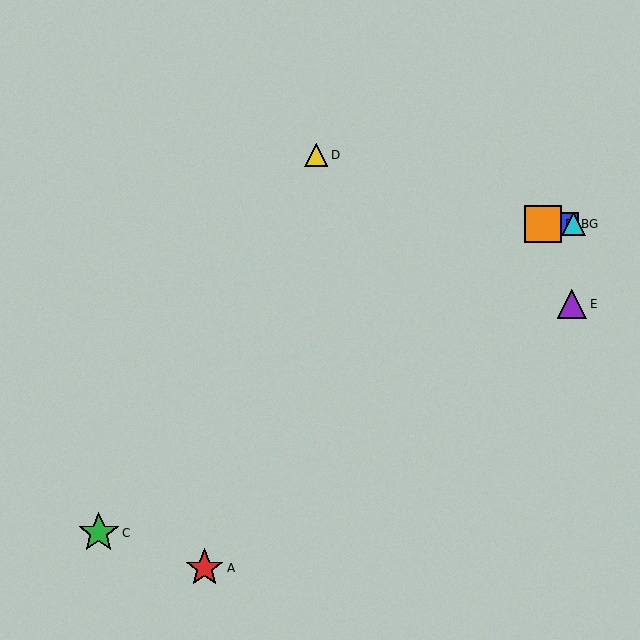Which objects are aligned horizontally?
Objects B, F, G are aligned horizontally.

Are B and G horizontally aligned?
Yes, both are at y≈224.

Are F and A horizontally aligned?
No, F is at y≈224 and A is at y≈568.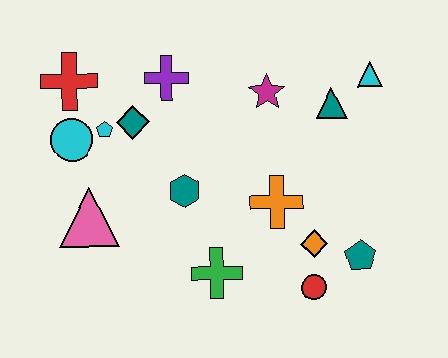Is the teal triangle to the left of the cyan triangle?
Yes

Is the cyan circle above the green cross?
Yes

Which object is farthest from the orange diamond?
The red cross is farthest from the orange diamond.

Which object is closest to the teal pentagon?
The orange diamond is closest to the teal pentagon.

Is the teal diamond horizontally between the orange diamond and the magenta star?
No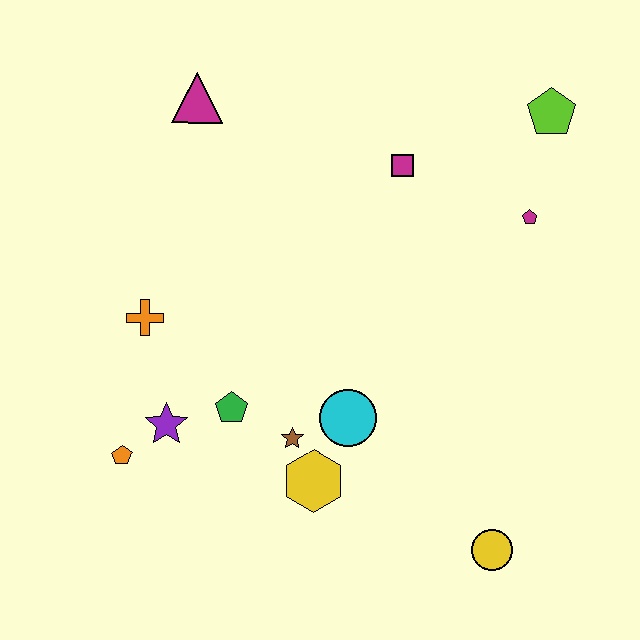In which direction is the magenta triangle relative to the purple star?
The magenta triangle is above the purple star.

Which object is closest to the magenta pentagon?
The lime pentagon is closest to the magenta pentagon.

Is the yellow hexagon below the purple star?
Yes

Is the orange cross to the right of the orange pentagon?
Yes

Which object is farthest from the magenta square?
The orange pentagon is farthest from the magenta square.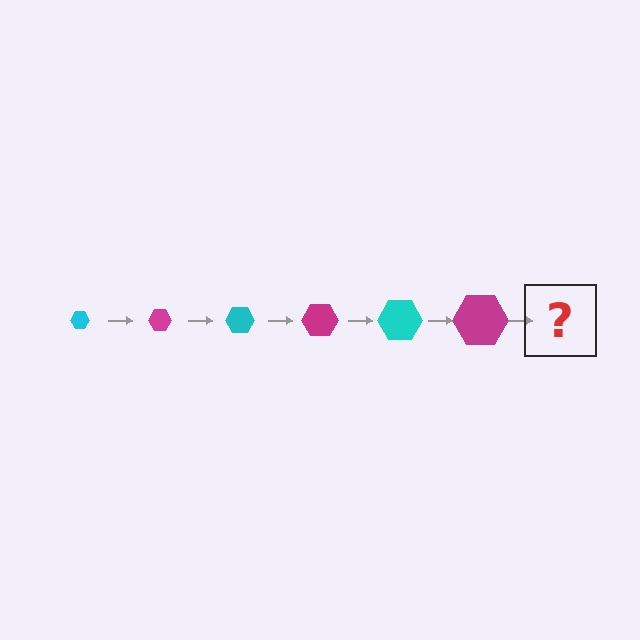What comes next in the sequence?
The next element should be a cyan hexagon, larger than the previous one.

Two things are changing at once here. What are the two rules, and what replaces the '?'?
The two rules are that the hexagon grows larger each step and the color cycles through cyan and magenta. The '?' should be a cyan hexagon, larger than the previous one.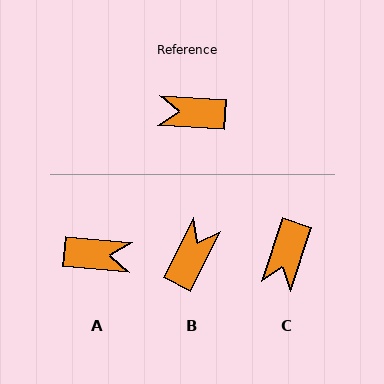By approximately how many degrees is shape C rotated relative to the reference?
Approximately 75 degrees counter-clockwise.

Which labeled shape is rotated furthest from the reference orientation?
A, about 177 degrees away.